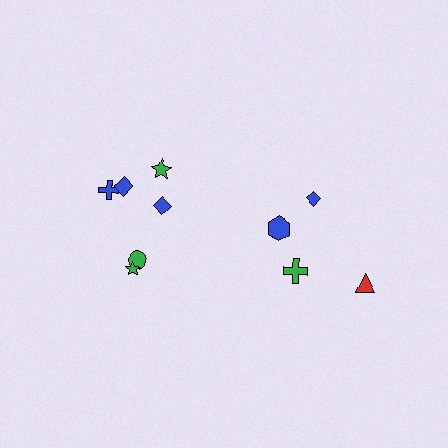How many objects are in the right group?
There are 4 objects.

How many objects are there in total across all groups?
There are 10 objects.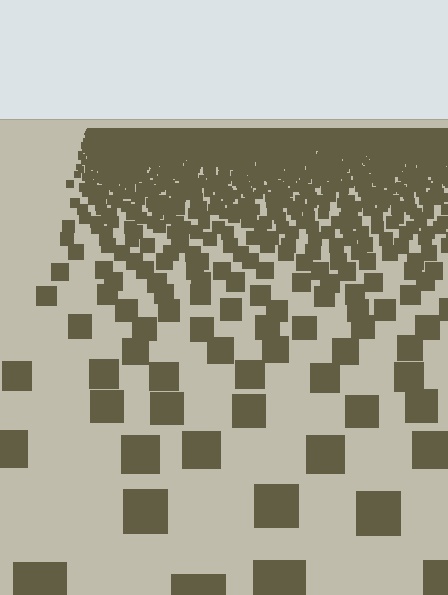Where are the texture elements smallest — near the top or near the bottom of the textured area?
Near the top.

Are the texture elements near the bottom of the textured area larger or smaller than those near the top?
Larger. Near the bottom, elements are closer to the viewer and appear at a bigger on-screen size.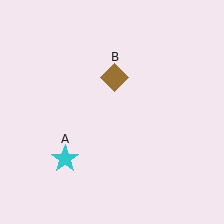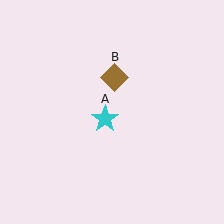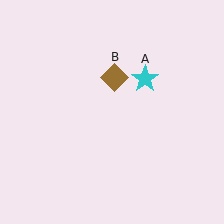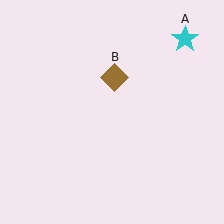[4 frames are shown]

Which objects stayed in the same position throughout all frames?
Brown diamond (object B) remained stationary.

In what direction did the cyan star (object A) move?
The cyan star (object A) moved up and to the right.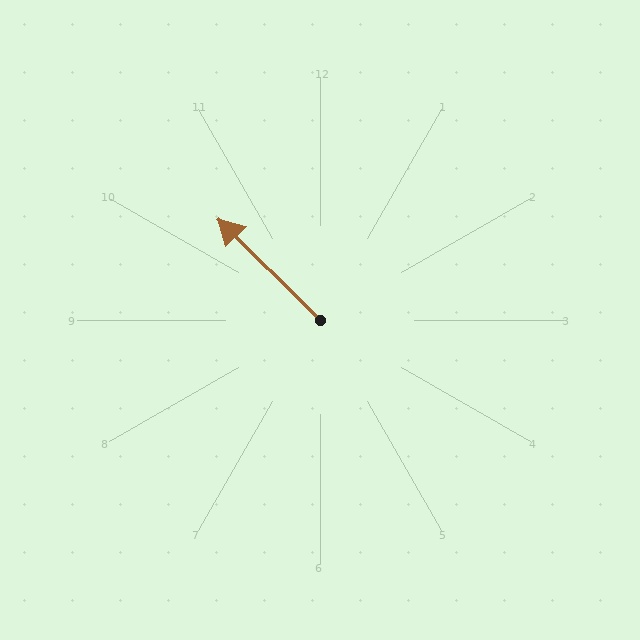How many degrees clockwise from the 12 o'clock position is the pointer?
Approximately 315 degrees.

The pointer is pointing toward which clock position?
Roughly 10 o'clock.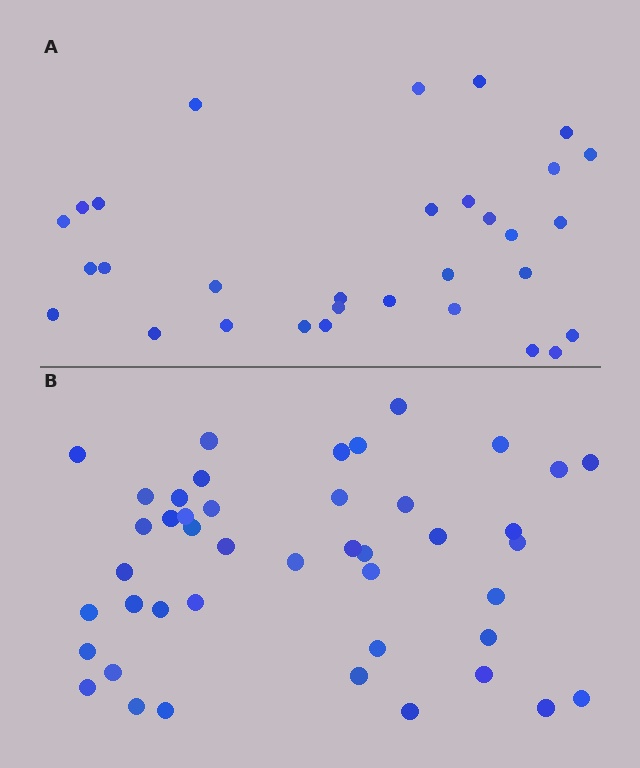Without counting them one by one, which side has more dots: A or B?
Region B (the bottom region) has more dots.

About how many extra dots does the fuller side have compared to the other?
Region B has approximately 15 more dots than region A.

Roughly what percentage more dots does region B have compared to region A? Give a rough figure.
About 40% more.